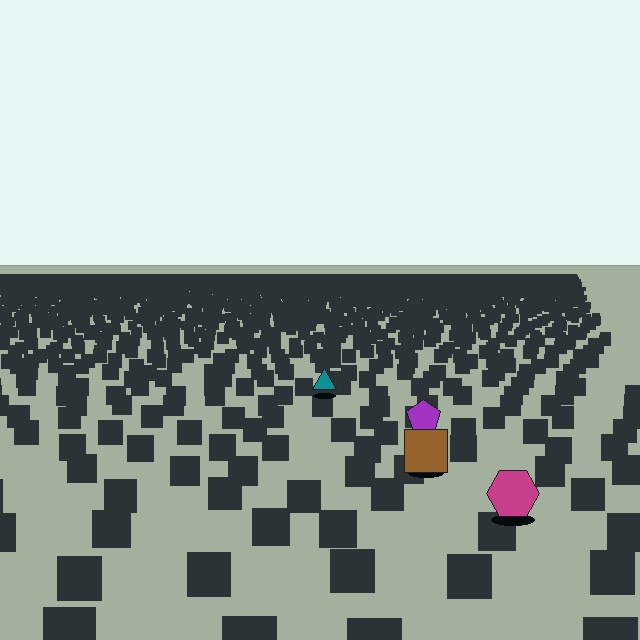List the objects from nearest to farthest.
From nearest to farthest: the magenta hexagon, the brown square, the purple pentagon, the teal triangle.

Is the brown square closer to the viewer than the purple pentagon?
Yes. The brown square is closer — you can tell from the texture gradient: the ground texture is coarser near it.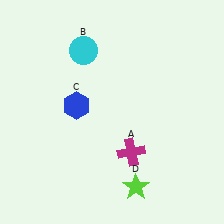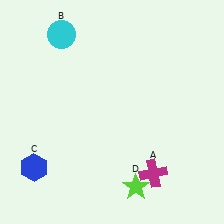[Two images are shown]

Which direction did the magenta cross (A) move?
The magenta cross (A) moved right.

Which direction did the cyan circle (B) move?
The cyan circle (B) moved left.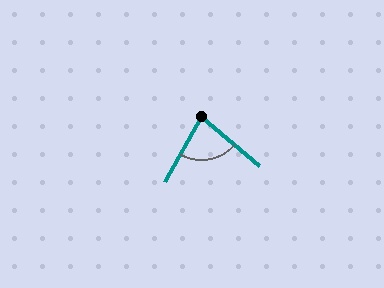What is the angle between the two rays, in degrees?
Approximately 79 degrees.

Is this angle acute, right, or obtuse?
It is acute.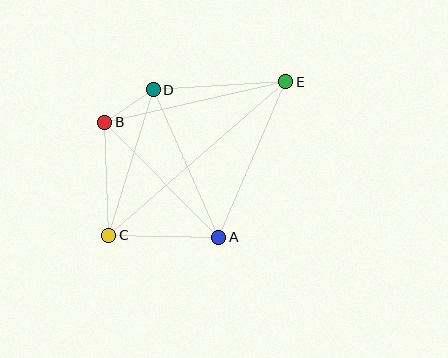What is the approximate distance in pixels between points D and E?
The distance between D and E is approximately 133 pixels.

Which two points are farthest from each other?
Points C and E are farthest from each other.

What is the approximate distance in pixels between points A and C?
The distance between A and C is approximately 110 pixels.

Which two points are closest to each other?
Points B and D are closest to each other.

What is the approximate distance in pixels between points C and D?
The distance between C and D is approximately 152 pixels.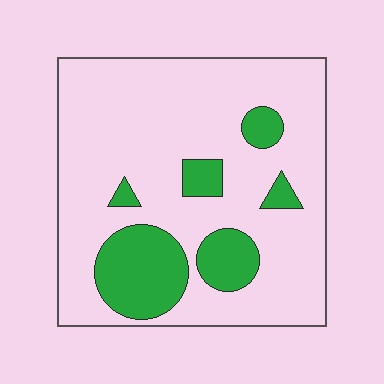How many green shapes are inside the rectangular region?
6.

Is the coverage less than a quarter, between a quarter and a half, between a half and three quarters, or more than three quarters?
Less than a quarter.